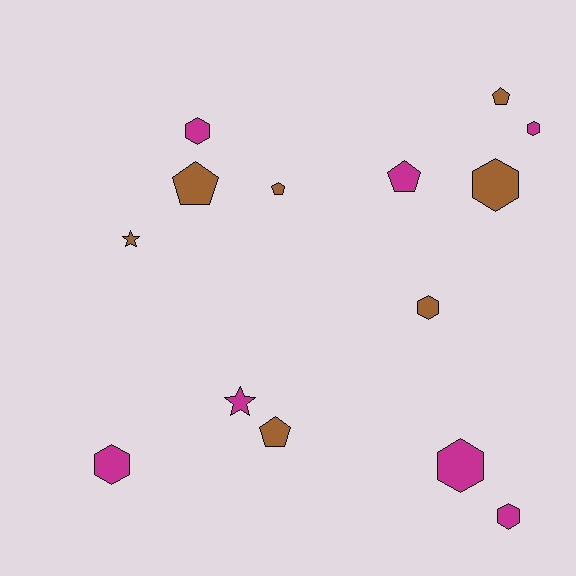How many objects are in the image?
There are 14 objects.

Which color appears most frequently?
Magenta, with 7 objects.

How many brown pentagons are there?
There are 4 brown pentagons.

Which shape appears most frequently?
Hexagon, with 7 objects.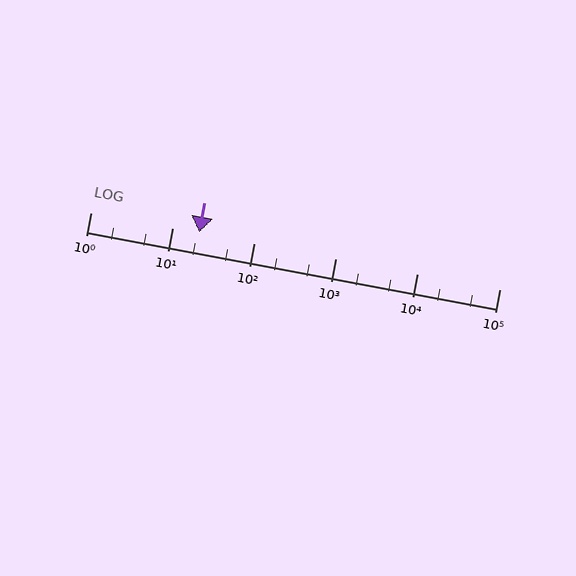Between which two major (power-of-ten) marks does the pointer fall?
The pointer is between 10 and 100.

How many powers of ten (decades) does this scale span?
The scale spans 5 decades, from 1 to 100000.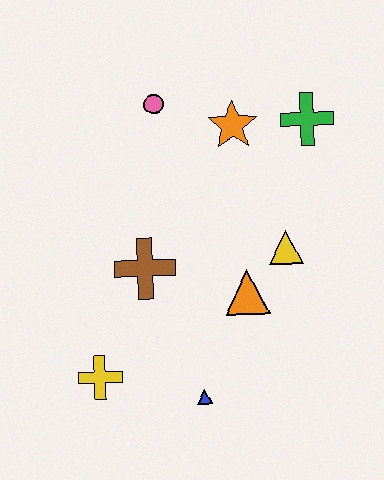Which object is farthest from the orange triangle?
The pink circle is farthest from the orange triangle.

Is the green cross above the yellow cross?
Yes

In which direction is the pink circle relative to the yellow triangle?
The pink circle is above the yellow triangle.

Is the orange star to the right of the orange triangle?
No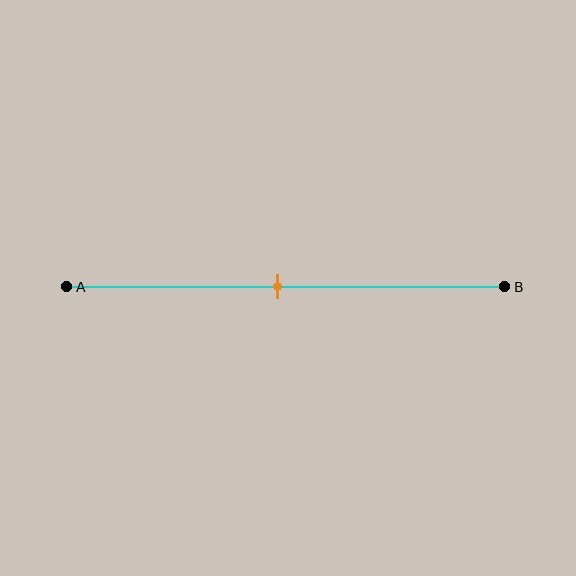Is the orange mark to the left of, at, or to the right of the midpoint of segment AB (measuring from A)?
The orange mark is approximately at the midpoint of segment AB.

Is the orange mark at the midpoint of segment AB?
Yes, the mark is approximately at the midpoint.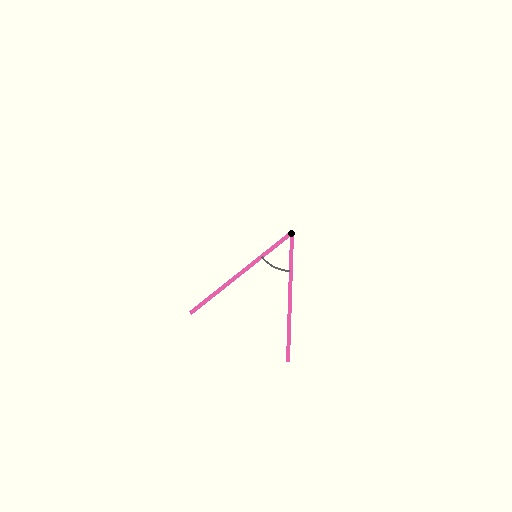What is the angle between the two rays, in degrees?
Approximately 50 degrees.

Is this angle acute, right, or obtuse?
It is acute.